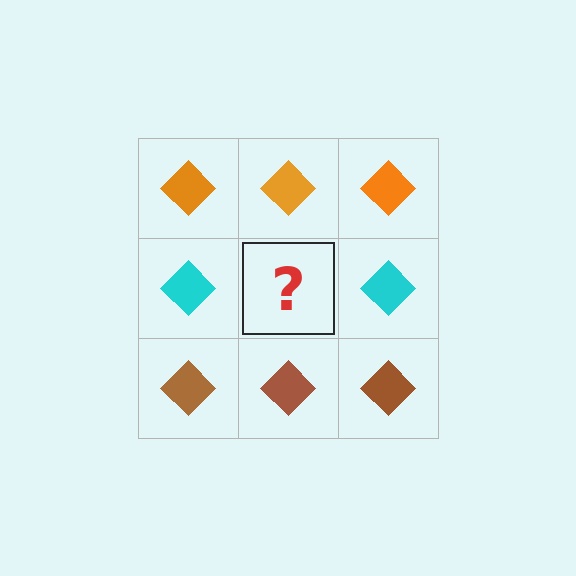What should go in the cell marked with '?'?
The missing cell should contain a cyan diamond.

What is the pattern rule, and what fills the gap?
The rule is that each row has a consistent color. The gap should be filled with a cyan diamond.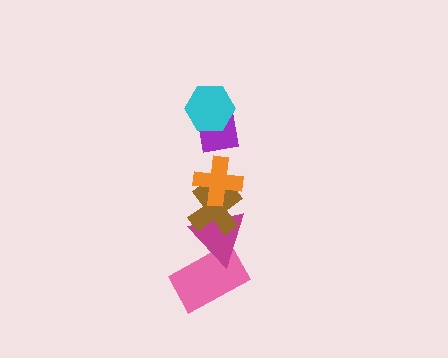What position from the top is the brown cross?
The brown cross is 4th from the top.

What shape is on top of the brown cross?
The orange cross is on top of the brown cross.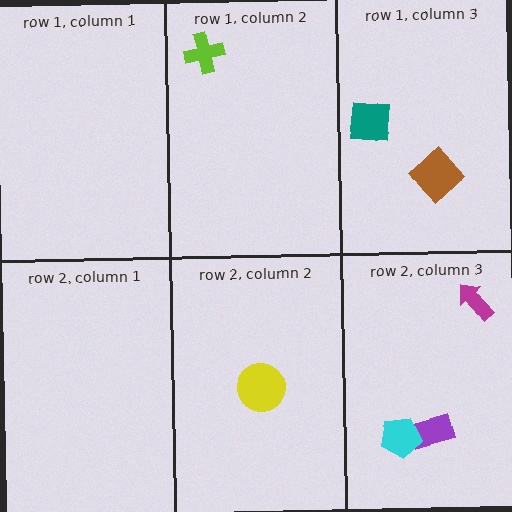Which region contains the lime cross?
The row 1, column 2 region.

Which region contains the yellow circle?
The row 2, column 2 region.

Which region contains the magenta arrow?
The row 2, column 3 region.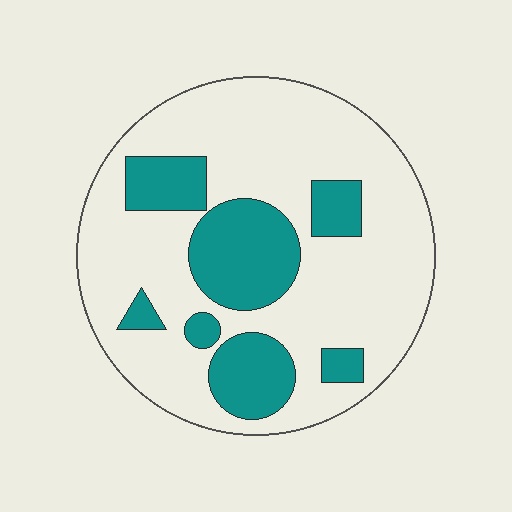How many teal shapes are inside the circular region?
7.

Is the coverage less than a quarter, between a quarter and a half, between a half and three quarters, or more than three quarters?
Between a quarter and a half.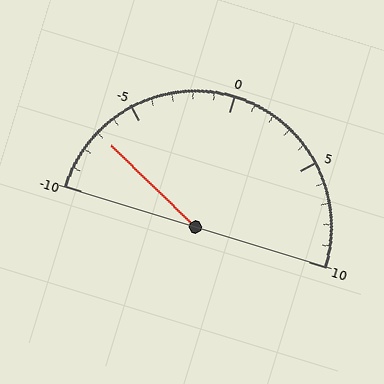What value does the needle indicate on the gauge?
The needle indicates approximately -7.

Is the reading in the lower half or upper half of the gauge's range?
The reading is in the lower half of the range (-10 to 10).